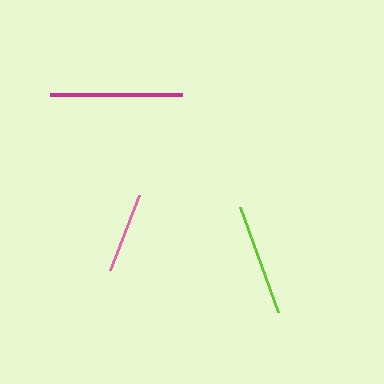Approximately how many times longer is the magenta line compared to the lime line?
The magenta line is approximately 1.2 times the length of the lime line.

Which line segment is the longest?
The magenta line is the longest at approximately 132 pixels.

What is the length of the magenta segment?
The magenta segment is approximately 132 pixels long.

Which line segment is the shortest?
The pink line is the shortest at approximately 81 pixels.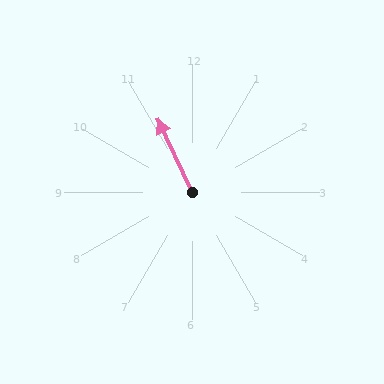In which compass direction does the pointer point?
Northwest.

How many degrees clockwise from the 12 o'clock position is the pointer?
Approximately 335 degrees.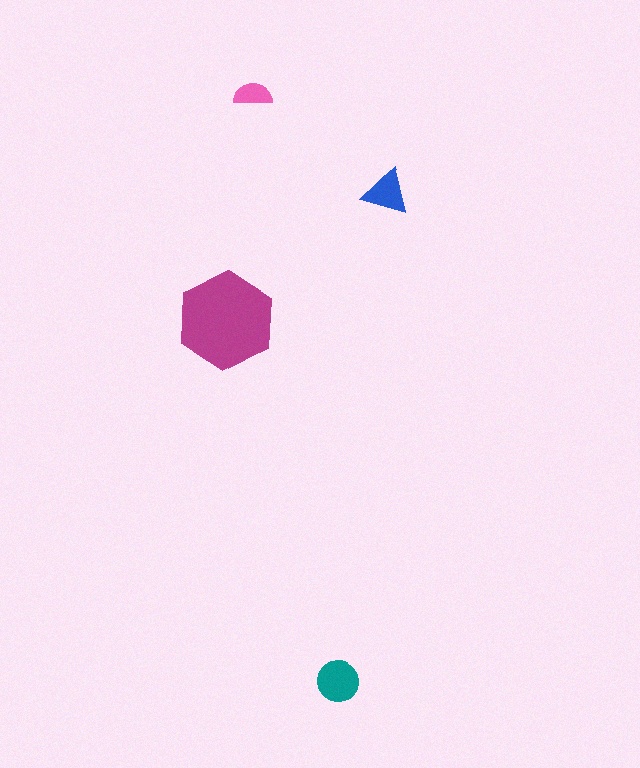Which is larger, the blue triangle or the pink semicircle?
The blue triangle.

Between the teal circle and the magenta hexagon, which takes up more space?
The magenta hexagon.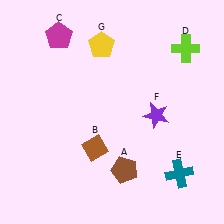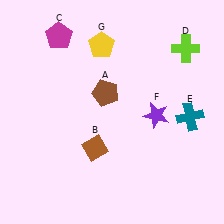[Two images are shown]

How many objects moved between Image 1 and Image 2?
2 objects moved between the two images.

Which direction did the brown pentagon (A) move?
The brown pentagon (A) moved up.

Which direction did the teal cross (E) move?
The teal cross (E) moved up.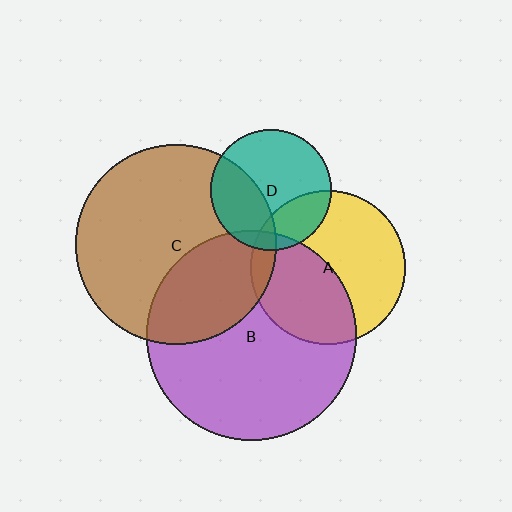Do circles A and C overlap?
Yes.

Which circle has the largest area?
Circle B (purple).